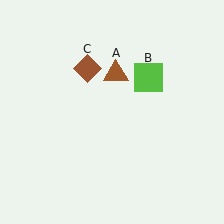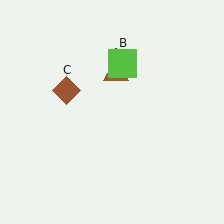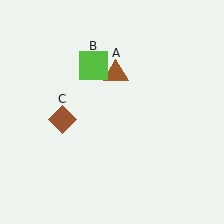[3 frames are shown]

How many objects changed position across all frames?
2 objects changed position: lime square (object B), brown diamond (object C).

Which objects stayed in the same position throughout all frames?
Brown triangle (object A) remained stationary.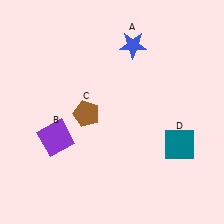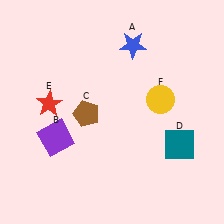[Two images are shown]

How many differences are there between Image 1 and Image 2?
There are 2 differences between the two images.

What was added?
A red star (E), a yellow circle (F) were added in Image 2.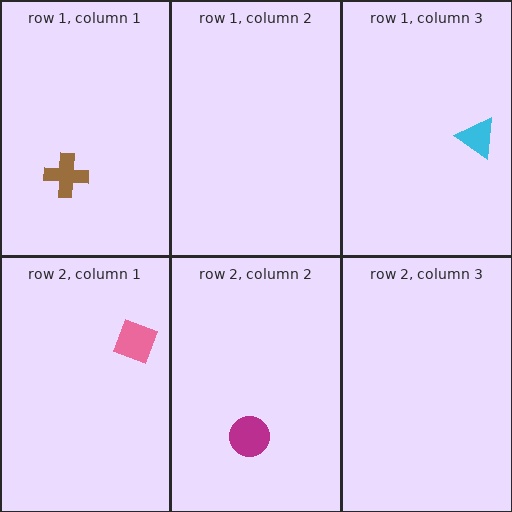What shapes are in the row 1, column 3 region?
The cyan triangle.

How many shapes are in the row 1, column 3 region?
1.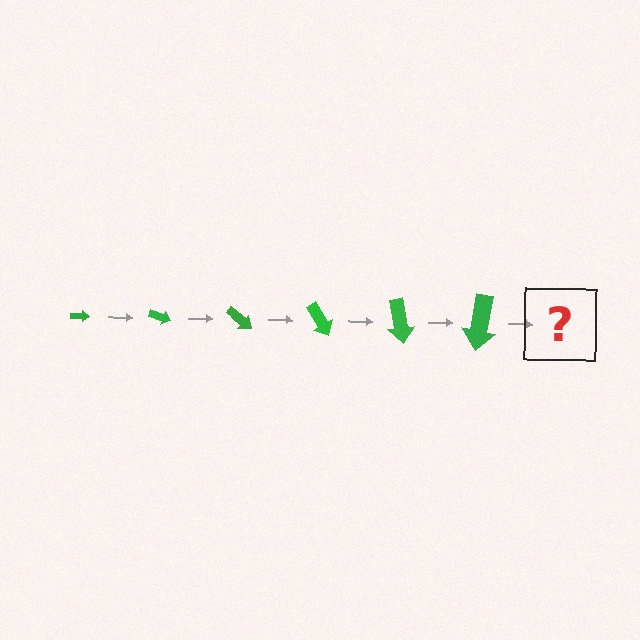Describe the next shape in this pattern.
It should be an arrow, larger than the previous one and rotated 120 degrees from the start.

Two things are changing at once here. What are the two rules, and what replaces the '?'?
The two rules are that the arrow grows larger each step and it rotates 20 degrees each step. The '?' should be an arrow, larger than the previous one and rotated 120 degrees from the start.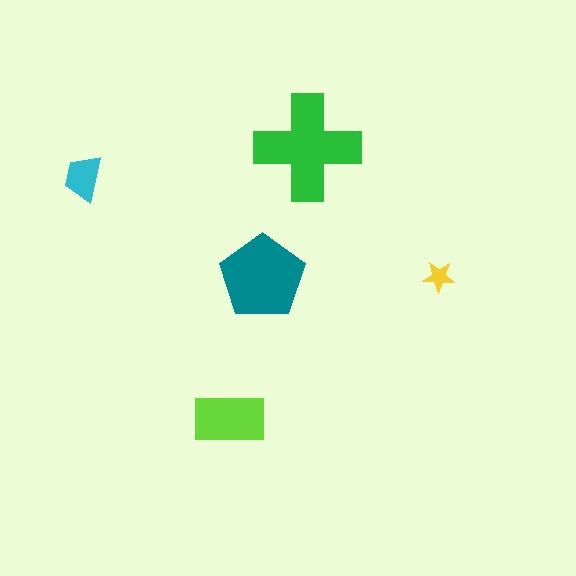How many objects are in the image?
There are 5 objects in the image.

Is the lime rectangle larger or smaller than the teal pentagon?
Smaller.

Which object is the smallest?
The yellow star.